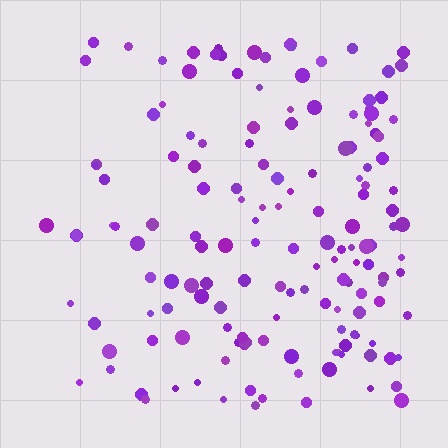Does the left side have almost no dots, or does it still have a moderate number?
Still a moderate number, just noticeably fewer than the right.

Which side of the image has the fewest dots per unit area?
The left.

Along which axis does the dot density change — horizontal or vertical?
Horizontal.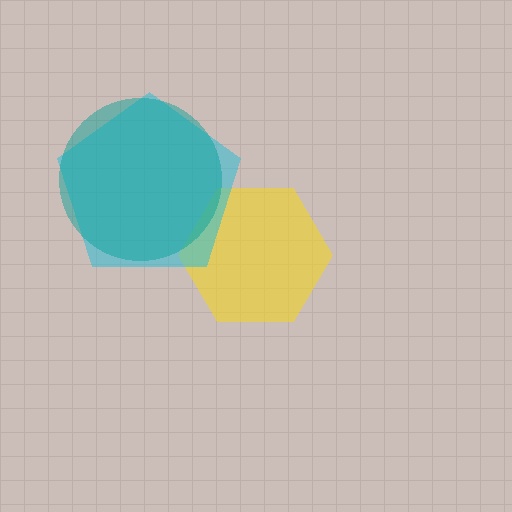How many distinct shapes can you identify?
There are 3 distinct shapes: a yellow hexagon, a cyan pentagon, a teal circle.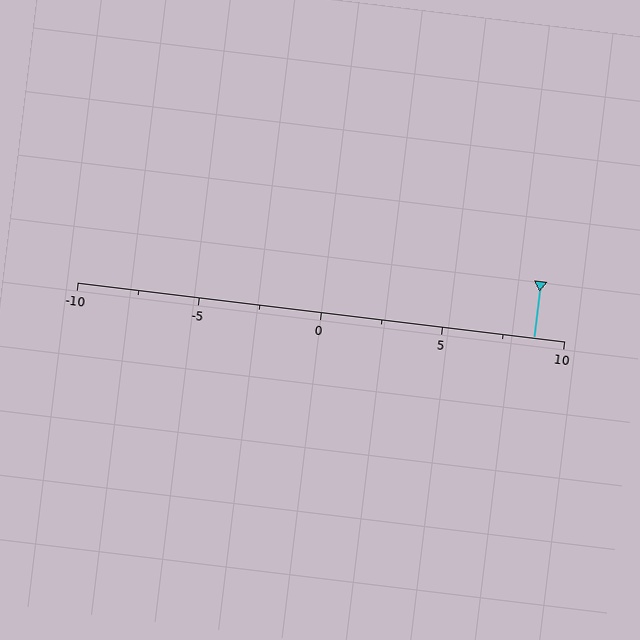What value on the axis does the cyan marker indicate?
The marker indicates approximately 8.8.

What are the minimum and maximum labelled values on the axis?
The axis runs from -10 to 10.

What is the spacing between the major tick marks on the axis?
The major ticks are spaced 5 apart.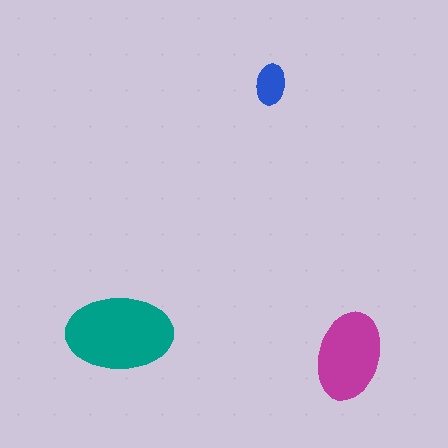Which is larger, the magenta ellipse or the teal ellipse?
The teal one.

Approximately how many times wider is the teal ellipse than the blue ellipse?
About 2.5 times wider.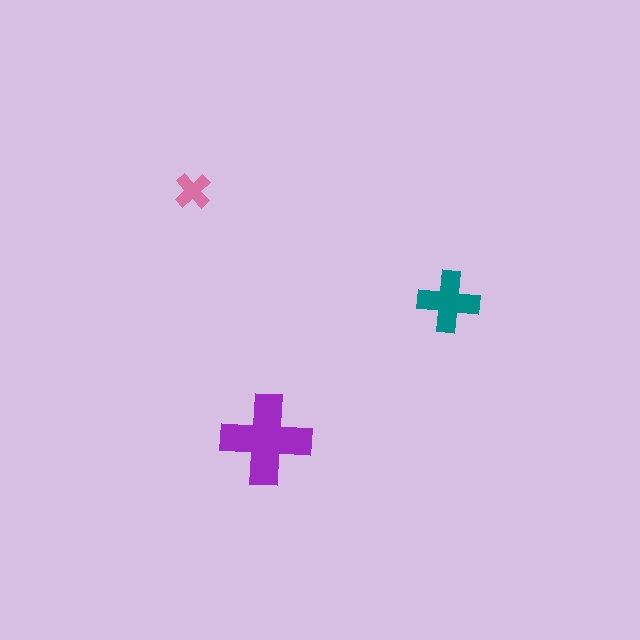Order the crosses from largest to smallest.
the purple one, the teal one, the pink one.